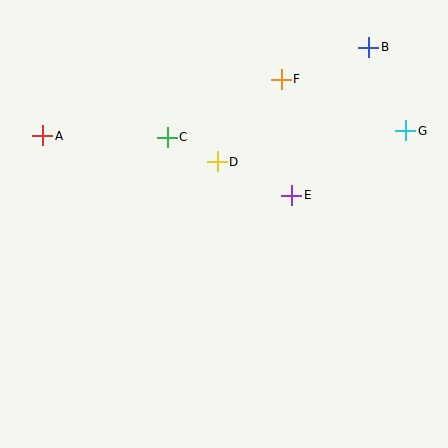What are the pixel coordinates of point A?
Point A is at (43, 136).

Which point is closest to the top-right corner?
Point B is closest to the top-right corner.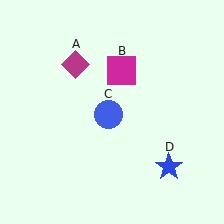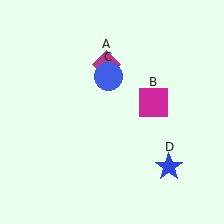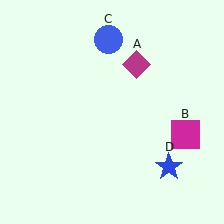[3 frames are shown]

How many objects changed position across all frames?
3 objects changed position: magenta diamond (object A), magenta square (object B), blue circle (object C).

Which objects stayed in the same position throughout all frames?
Blue star (object D) remained stationary.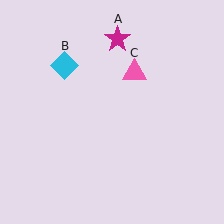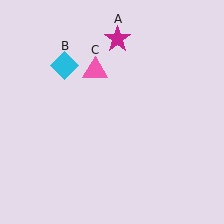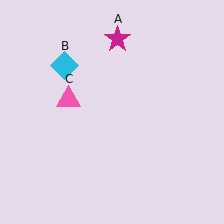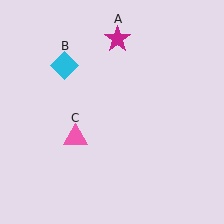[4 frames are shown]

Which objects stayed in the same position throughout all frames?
Magenta star (object A) and cyan diamond (object B) remained stationary.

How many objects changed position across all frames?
1 object changed position: pink triangle (object C).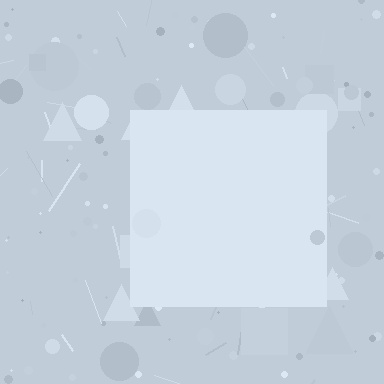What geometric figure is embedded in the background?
A square is embedded in the background.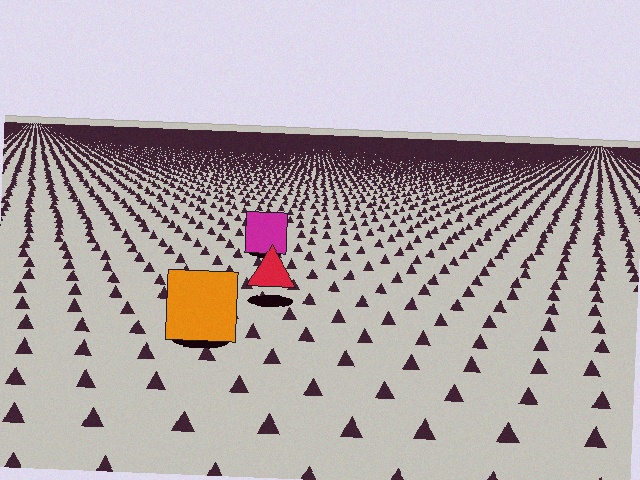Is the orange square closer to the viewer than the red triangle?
Yes. The orange square is closer — you can tell from the texture gradient: the ground texture is coarser near it.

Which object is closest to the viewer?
The orange square is closest. The texture marks near it are larger and more spread out.